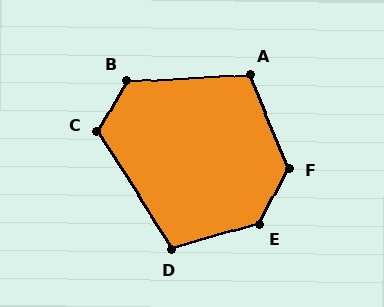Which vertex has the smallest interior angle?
D, at approximately 107 degrees.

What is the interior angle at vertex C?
Approximately 117 degrees (obtuse).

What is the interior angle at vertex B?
Approximately 123 degrees (obtuse).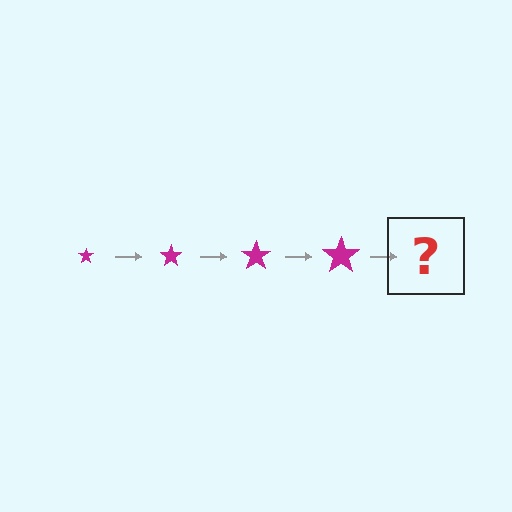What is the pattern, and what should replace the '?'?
The pattern is that the star gets progressively larger each step. The '?' should be a magenta star, larger than the previous one.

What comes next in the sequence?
The next element should be a magenta star, larger than the previous one.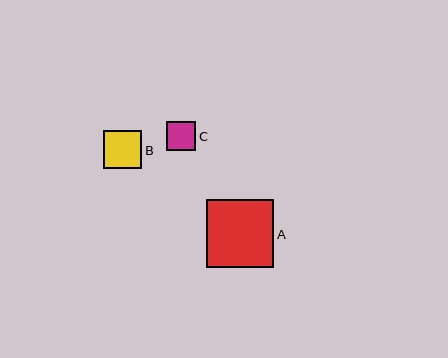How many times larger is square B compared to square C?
Square B is approximately 1.3 times the size of square C.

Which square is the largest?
Square A is the largest with a size of approximately 68 pixels.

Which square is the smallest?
Square C is the smallest with a size of approximately 29 pixels.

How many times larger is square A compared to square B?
Square A is approximately 1.8 times the size of square B.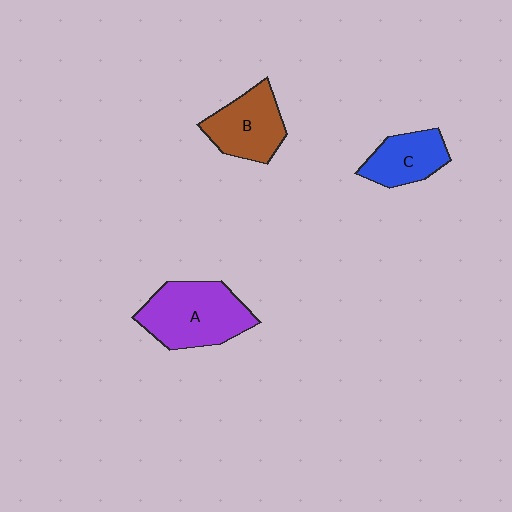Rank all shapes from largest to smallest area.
From largest to smallest: A (purple), B (brown), C (blue).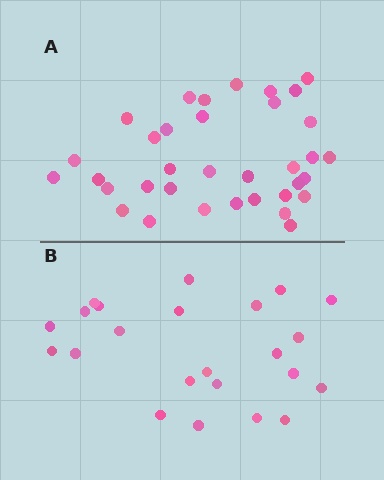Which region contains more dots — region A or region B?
Region A (the top region) has more dots.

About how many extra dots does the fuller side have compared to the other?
Region A has roughly 12 or so more dots than region B.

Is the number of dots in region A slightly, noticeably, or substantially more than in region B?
Region A has substantially more. The ratio is roughly 1.5 to 1.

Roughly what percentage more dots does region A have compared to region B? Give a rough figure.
About 50% more.